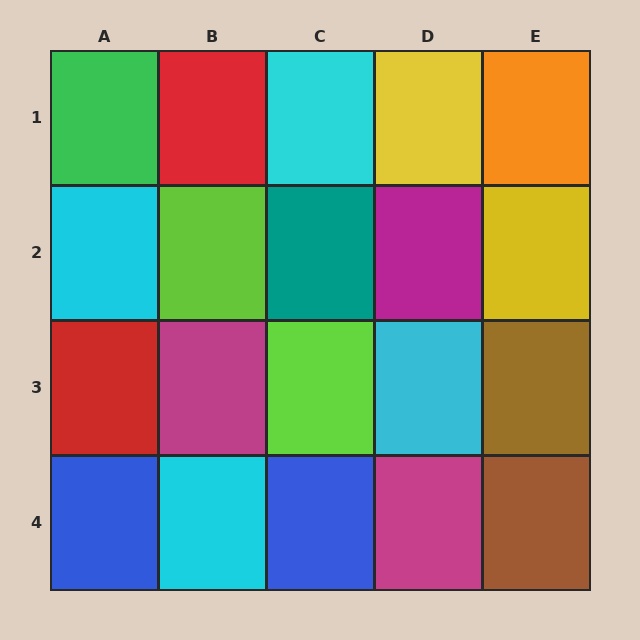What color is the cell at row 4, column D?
Magenta.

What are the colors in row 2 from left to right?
Cyan, lime, teal, magenta, yellow.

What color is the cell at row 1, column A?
Green.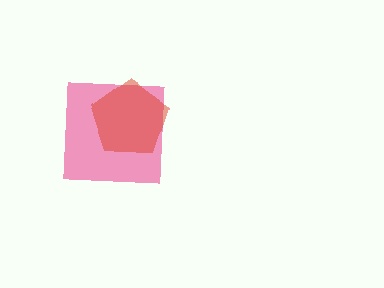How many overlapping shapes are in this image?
There are 2 overlapping shapes in the image.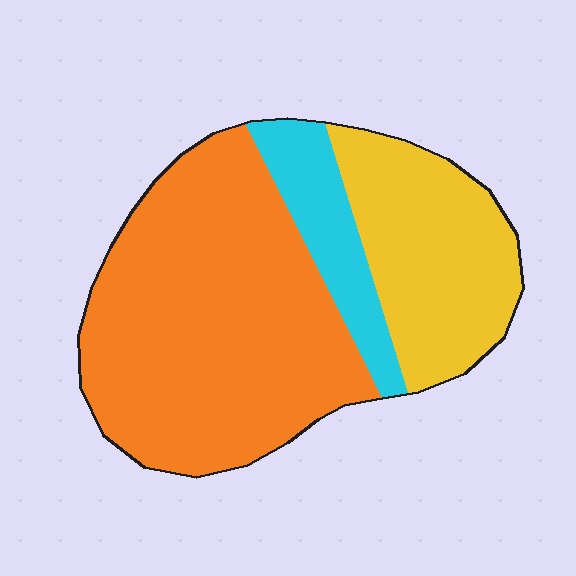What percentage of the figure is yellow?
Yellow takes up between a quarter and a half of the figure.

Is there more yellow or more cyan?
Yellow.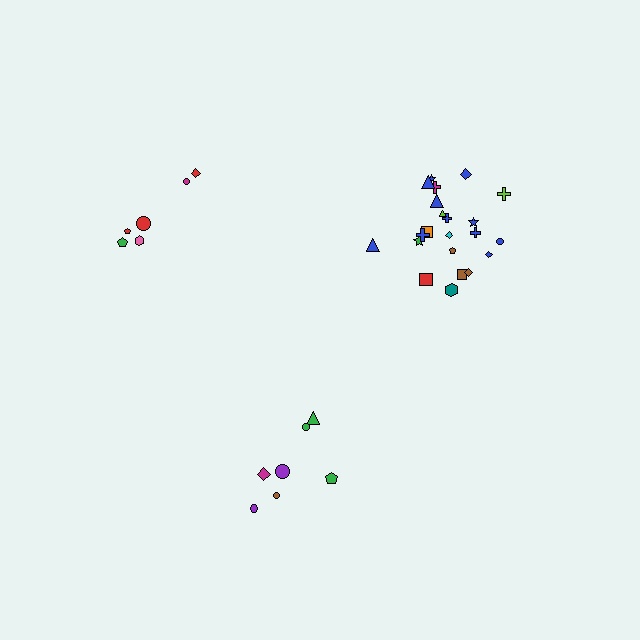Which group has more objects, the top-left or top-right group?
The top-right group.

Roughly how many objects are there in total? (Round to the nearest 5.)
Roughly 35 objects in total.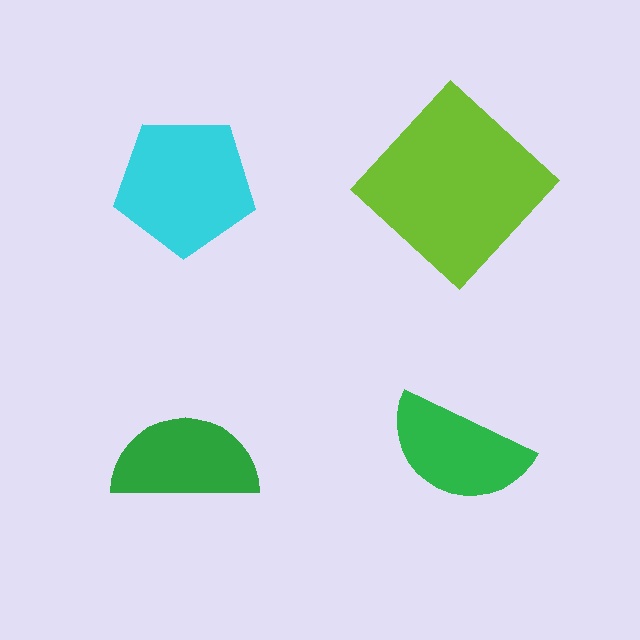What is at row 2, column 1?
A green semicircle.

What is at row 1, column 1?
A cyan pentagon.